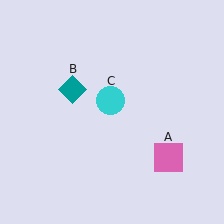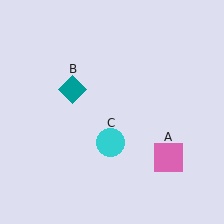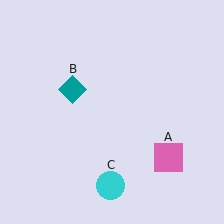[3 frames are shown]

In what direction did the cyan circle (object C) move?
The cyan circle (object C) moved down.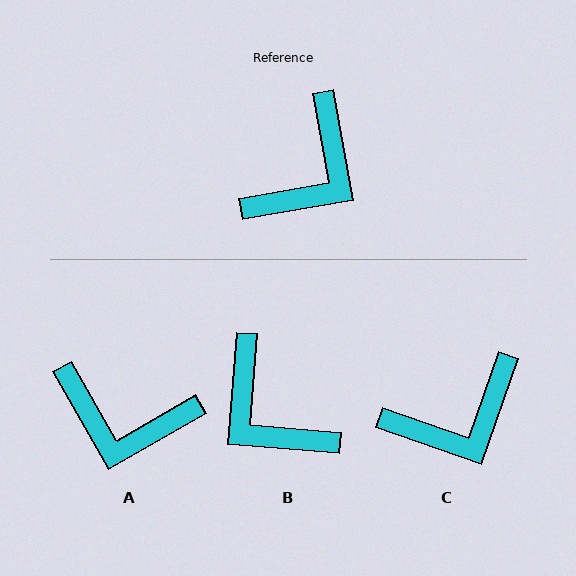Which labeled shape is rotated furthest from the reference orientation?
B, about 105 degrees away.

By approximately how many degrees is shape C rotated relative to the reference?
Approximately 29 degrees clockwise.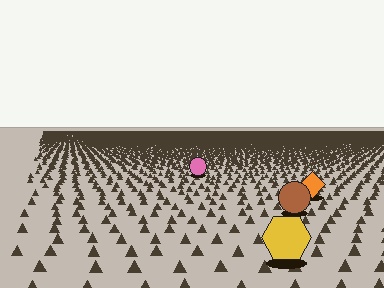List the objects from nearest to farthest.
From nearest to farthest: the yellow hexagon, the brown circle, the orange diamond, the pink circle.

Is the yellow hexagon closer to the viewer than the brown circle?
Yes. The yellow hexagon is closer — you can tell from the texture gradient: the ground texture is coarser near it.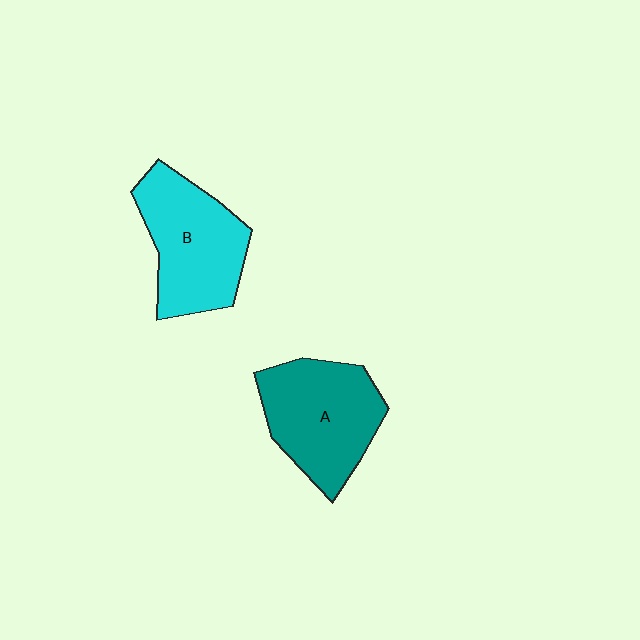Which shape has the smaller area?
Shape B (cyan).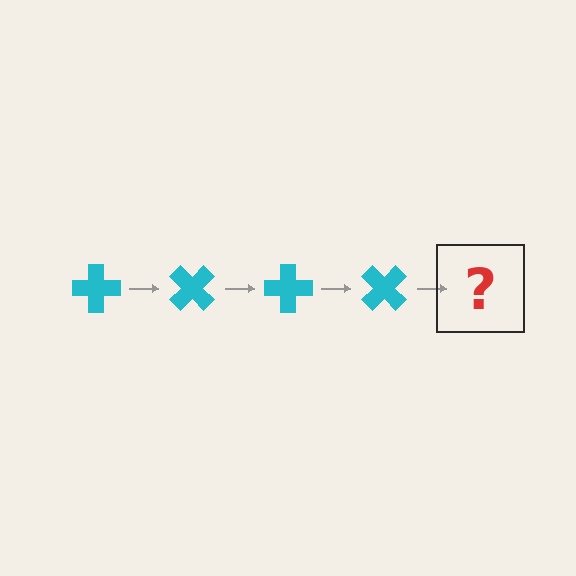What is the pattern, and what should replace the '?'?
The pattern is that the cross rotates 45 degrees each step. The '?' should be a cyan cross rotated 180 degrees.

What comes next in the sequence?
The next element should be a cyan cross rotated 180 degrees.